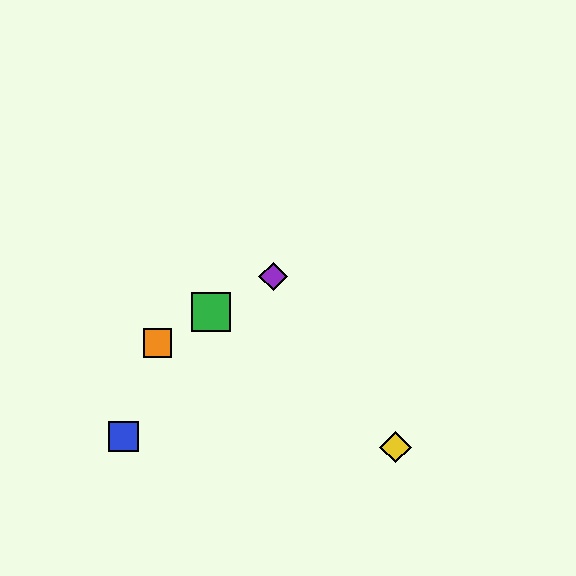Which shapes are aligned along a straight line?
The red diamond, the green square, the purple diamond, the orange square are aligned along a straight line.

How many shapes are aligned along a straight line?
4 shapes (the red diamond, the green square, the purple diamond, the orange square) are aligned along a straight line.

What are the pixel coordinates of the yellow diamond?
The yellow diamond is at (396, 447).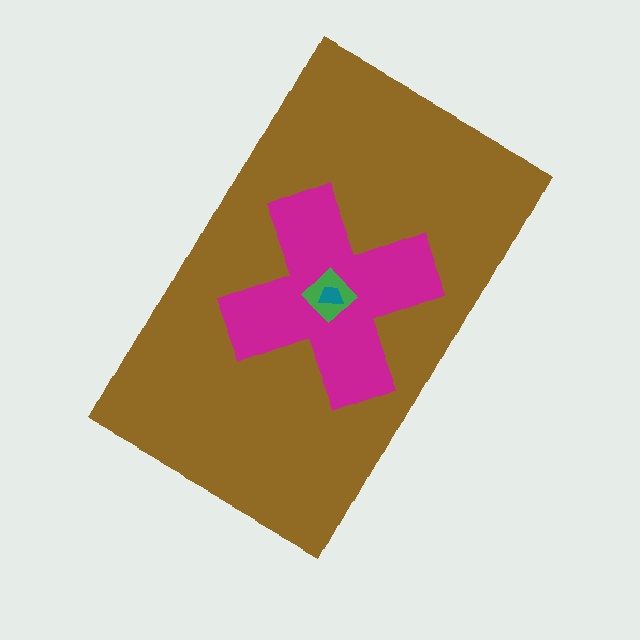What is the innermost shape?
The teal trapezoid.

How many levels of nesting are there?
4.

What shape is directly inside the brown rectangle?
The magenta cross.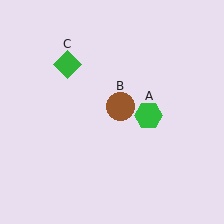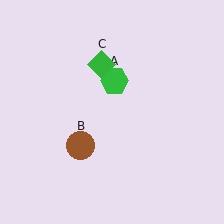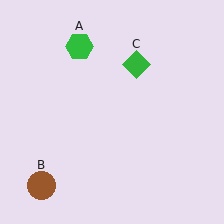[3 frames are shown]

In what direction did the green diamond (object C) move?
The green diamond (object C) moved right.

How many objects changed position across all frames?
3 objects changed position: green hexagon (object A), brown circle (object B), green diamond (object C).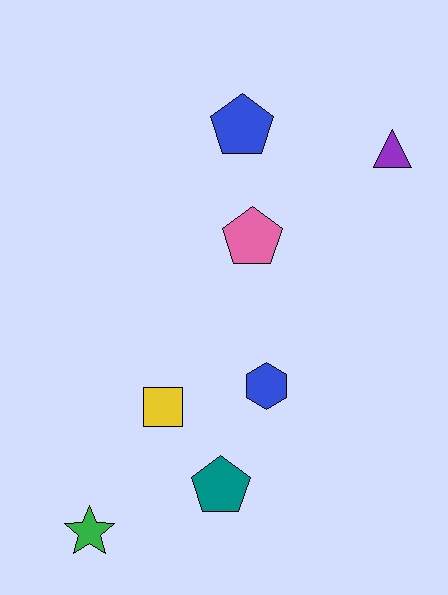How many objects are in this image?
There are 7 objects.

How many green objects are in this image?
There is 1 green object.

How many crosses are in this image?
There are no crosses.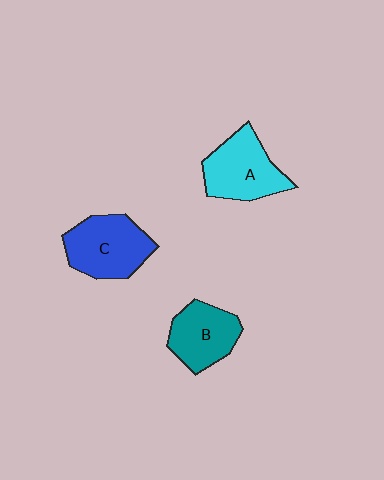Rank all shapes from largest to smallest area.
From largest to smallest: C (blue), A (cyan), B (teal).